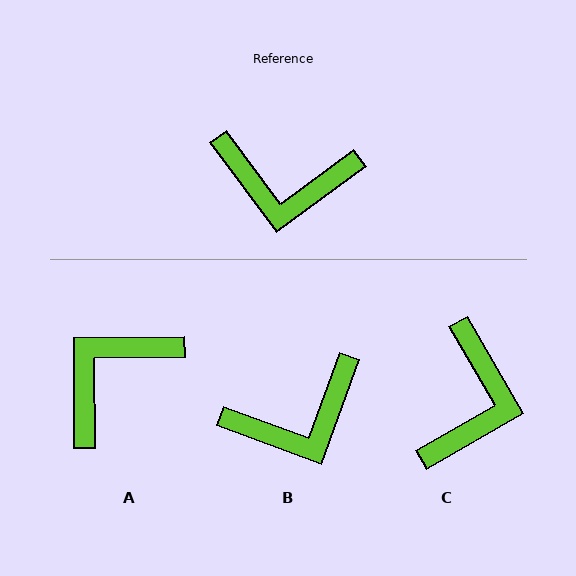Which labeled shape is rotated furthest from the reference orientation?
A, about 126 degrees away.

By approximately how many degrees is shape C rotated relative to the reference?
Approximately 84 degrees counter-clockwise.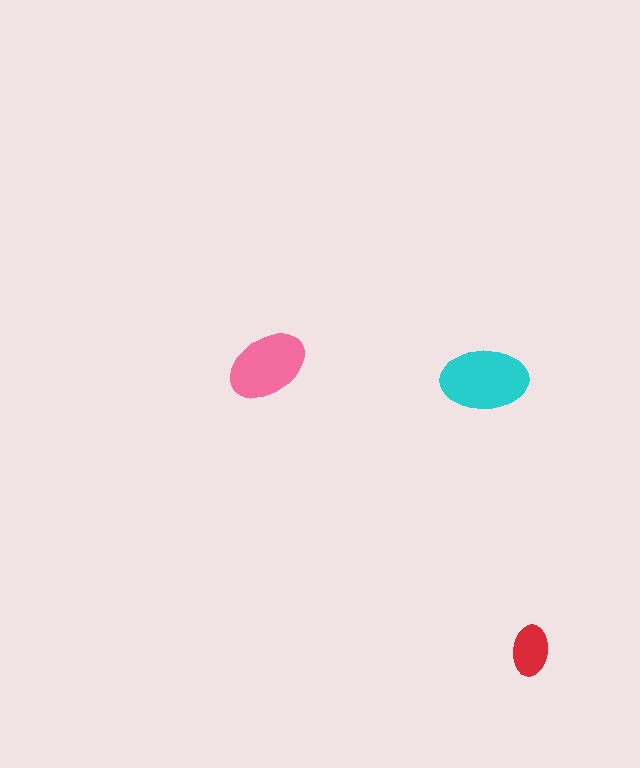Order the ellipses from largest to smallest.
the cyan one, the pink one, the red one.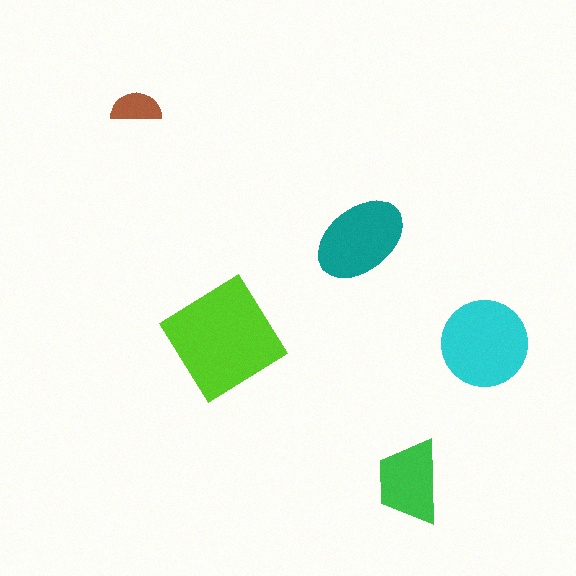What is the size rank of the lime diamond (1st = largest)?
1st.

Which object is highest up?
The brown semicircle is topmost.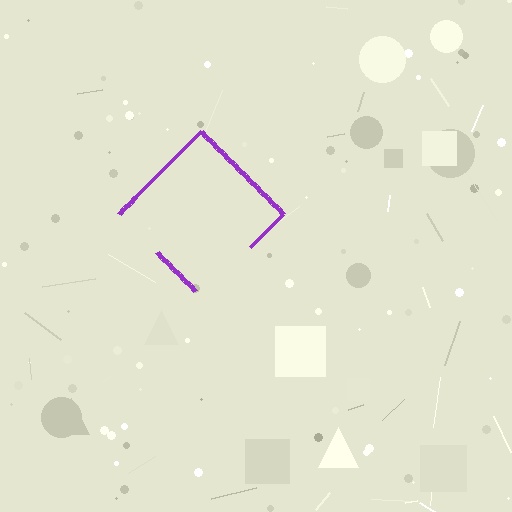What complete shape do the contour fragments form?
The contour fragments form a diamond.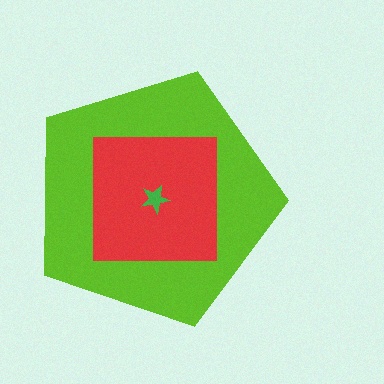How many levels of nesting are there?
3.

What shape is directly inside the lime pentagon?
The red square.